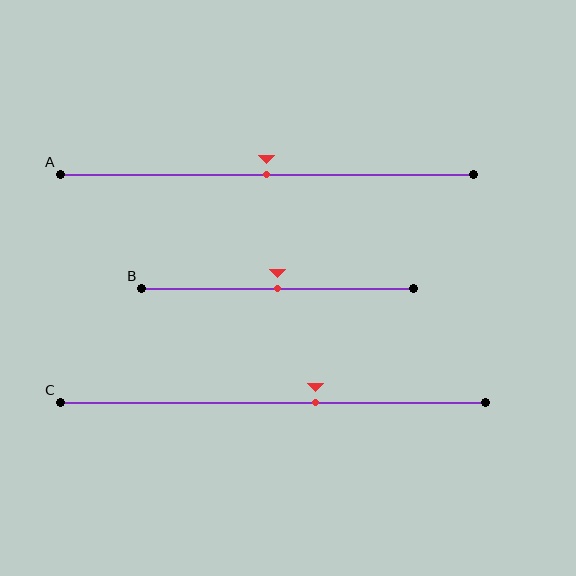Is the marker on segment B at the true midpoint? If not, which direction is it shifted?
Yes, the marker on segment B is at the true midpoint.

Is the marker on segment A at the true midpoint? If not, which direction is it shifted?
Yes, the marker on segment A is at the true midpoint.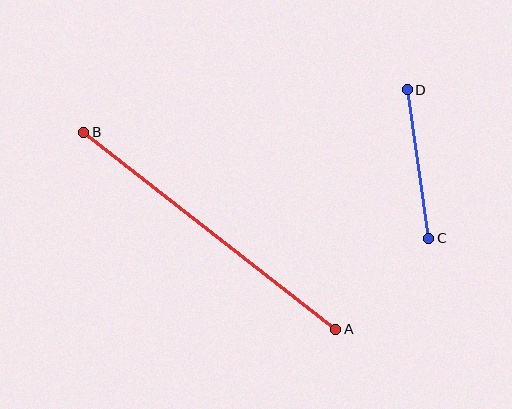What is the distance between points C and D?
The distance is approximately 150 pixels.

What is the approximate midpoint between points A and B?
The midpoint is at approximately (210, 231) pixels.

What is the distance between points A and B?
The distance is approximately 320 pixels.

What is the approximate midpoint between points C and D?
The midpoint is at approximately (418, 164) pixels.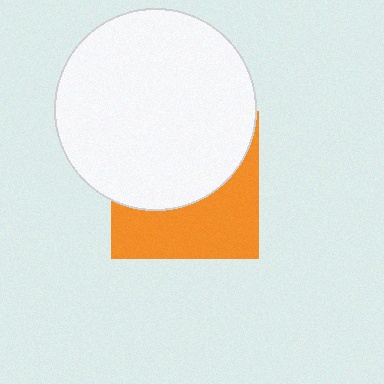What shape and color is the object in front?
The object in front is a white circle.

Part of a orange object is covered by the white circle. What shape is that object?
It is a square.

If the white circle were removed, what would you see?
You would see the complete orange square.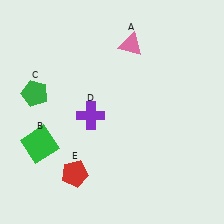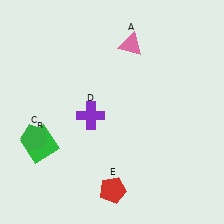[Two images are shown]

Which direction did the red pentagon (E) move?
The red pentagon (E) moved right.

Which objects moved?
The objects that moved are: the green pentagon (C), the red pentagon (E).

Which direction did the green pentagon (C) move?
The green pentagon (C) moved down.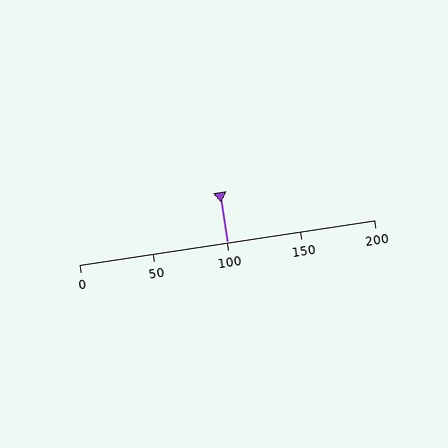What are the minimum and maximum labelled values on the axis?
The axis runs from 0 to 200.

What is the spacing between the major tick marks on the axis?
The major ticks are spaced 50 apart.